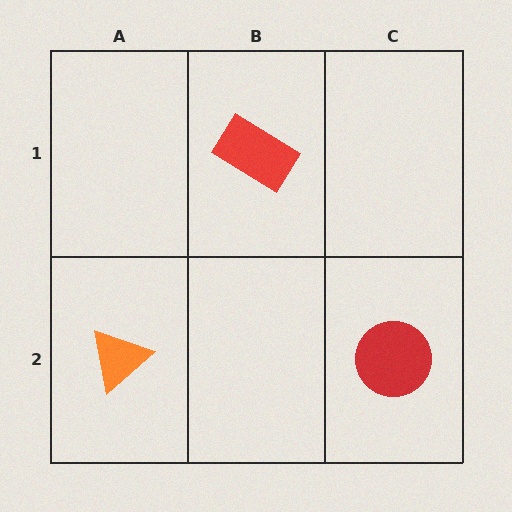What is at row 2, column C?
A red circle.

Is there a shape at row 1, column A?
No, that cell is empty.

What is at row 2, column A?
An orange triangle.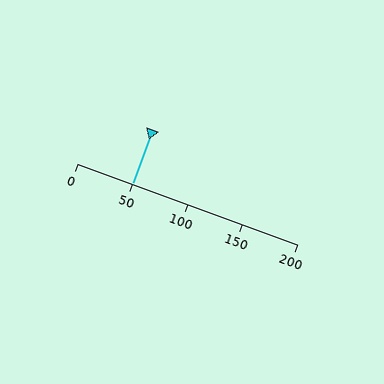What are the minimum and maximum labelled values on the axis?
The axis runs from 0 to 200.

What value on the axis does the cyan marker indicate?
The marker indicates approximately 50.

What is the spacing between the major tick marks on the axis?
The major ticks are spaced 50 apart.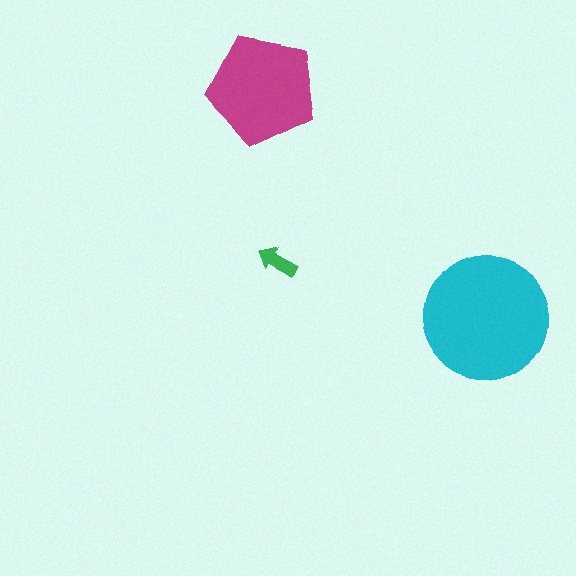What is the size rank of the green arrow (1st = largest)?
3rd.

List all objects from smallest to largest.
The green arrow, the magenta pentagon, the cyan circle.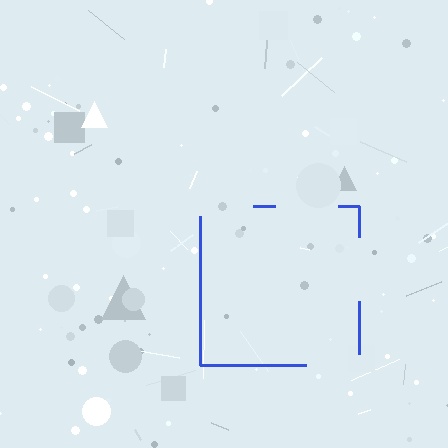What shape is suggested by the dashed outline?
The dashed outline suggests a square.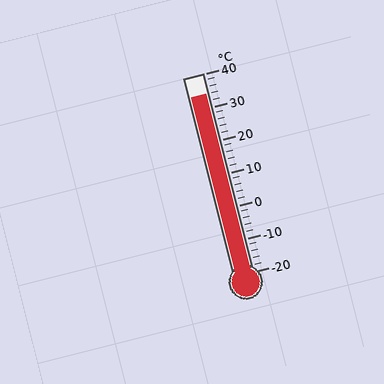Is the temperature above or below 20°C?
The temperature is above 20°C.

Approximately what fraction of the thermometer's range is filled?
The thermometer is filled to approximately 90% of its range.